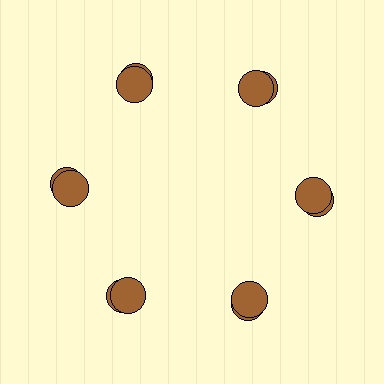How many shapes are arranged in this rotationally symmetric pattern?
There are 12 shapes, arranged in 6 groups of 2.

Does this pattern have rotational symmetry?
Yes, this pattern has 6-fold rotational symmetry. It looks the same after rotating 60 degrees around the center.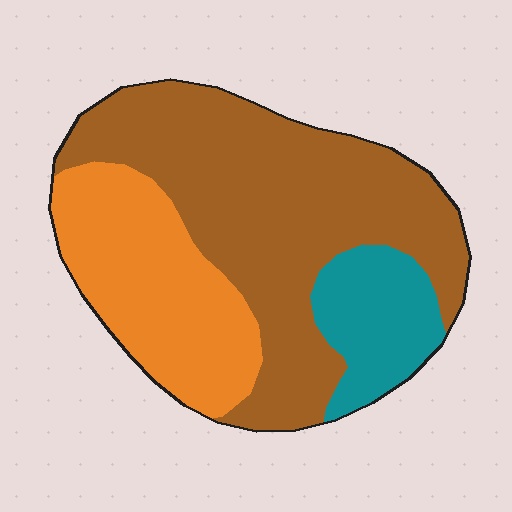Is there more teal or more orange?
Orange.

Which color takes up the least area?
Teal, at roughly 15%.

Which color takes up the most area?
Brown, at roughly 55%.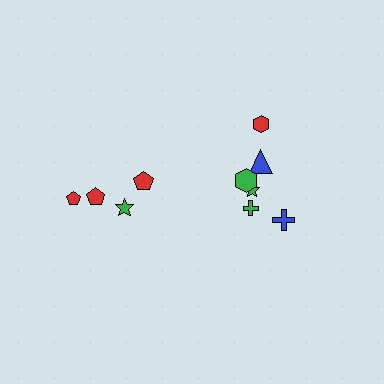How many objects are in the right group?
There are 6 objects.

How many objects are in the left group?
There are 4 objects.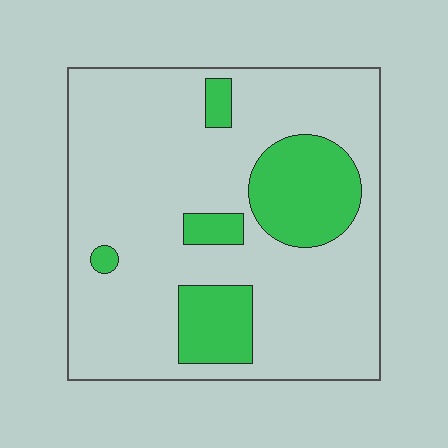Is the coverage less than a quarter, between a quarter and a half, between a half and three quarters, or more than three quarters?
Less than a quarter.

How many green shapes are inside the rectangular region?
5.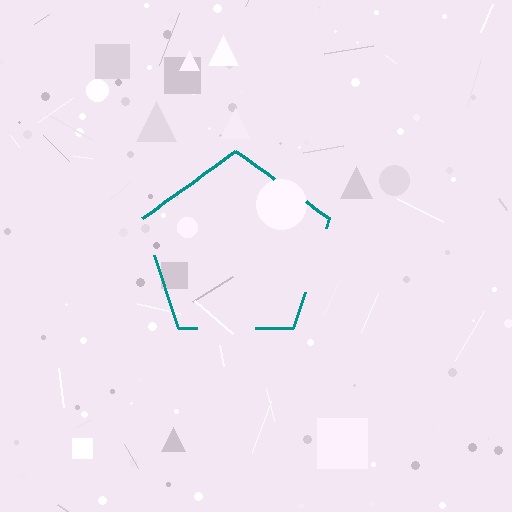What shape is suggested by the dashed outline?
The dashed outline suggests a pentagon.